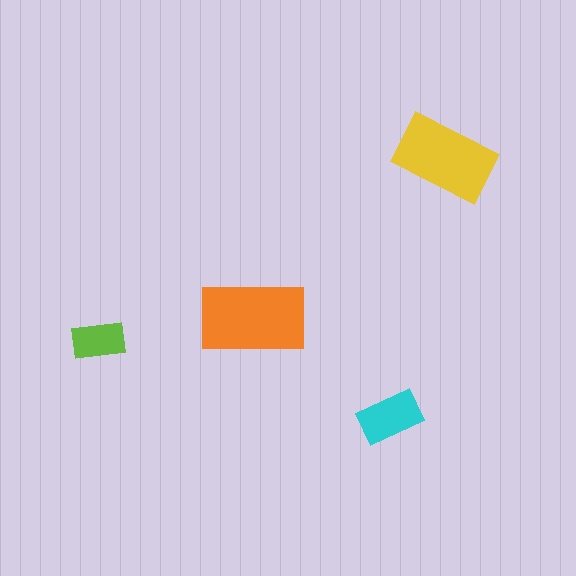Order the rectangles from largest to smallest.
the orange one, the yellow one, the cyan one, the lime one.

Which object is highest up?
The yellow rectangle is topmost.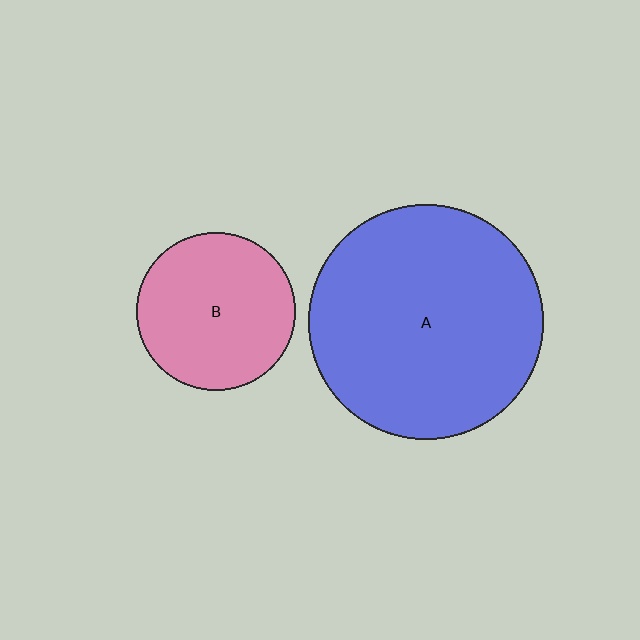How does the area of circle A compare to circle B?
Approximately 2.2 times.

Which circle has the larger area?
Circle A (blue).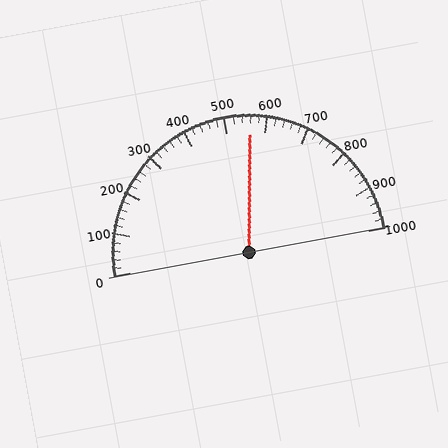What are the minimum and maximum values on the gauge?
The gauge ranges from 0 to 1000.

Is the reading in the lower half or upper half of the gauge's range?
The reading is in the upper half of the range (0 to 1000).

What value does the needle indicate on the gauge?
The needle indicates approximately 560.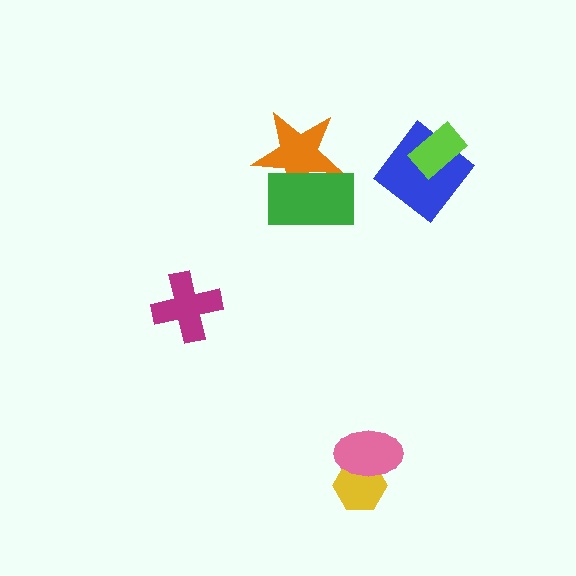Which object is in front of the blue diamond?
The lime rectangle is in front of the blue diamond.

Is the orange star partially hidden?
Yes, it is partially covered by another shape.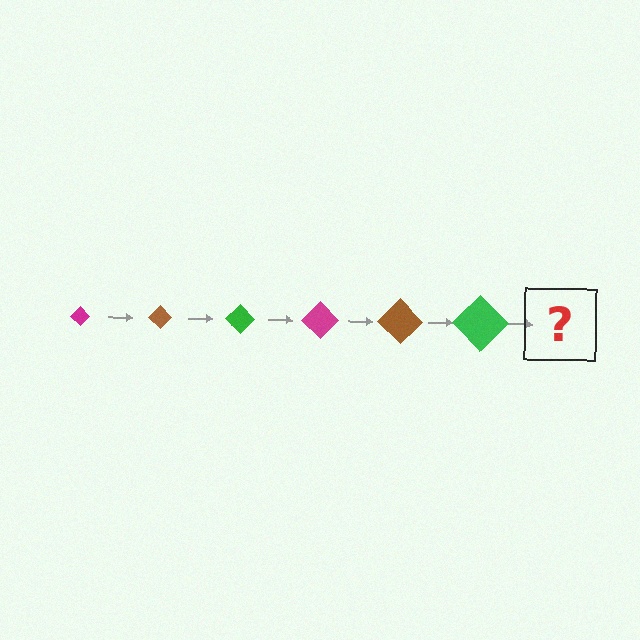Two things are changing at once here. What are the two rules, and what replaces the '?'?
The two rules are that the diamond grows larger each step and the color cycles through magenta, brown, and green. The '?' should be a magenta diamond, larger than the previous one.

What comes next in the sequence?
The next element should be a magenta diamond, larger than the previous one.